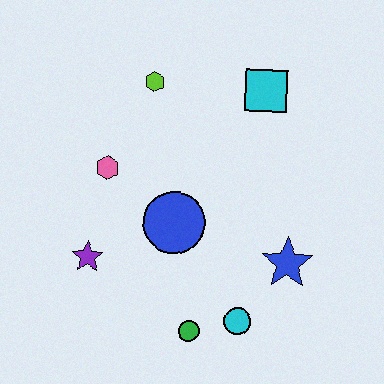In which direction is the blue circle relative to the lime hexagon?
The blue circle is below the lime hexagon.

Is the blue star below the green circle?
No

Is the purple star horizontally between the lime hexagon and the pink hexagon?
No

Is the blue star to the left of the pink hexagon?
No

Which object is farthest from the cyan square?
The green circle is farthest from the cyan square.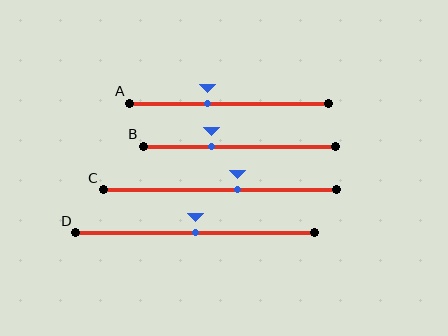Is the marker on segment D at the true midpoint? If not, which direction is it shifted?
Yes, the marker on segment D is at the true midpoint.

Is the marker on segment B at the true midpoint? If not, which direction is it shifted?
No, the marker on segment B is shifted to the left by about 15% of the segment length.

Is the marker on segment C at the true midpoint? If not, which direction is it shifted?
No, the marker on segment C is shifted to the right by about 7% of the segment length.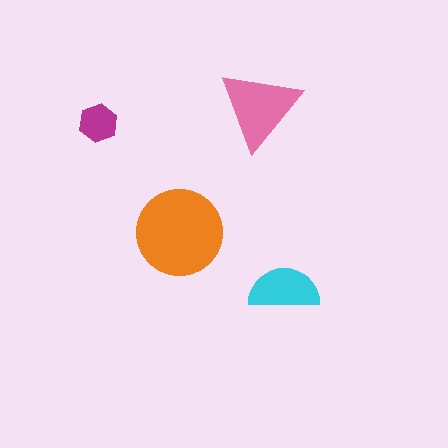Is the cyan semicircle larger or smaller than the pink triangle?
Smaller.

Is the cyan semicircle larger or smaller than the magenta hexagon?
Larger.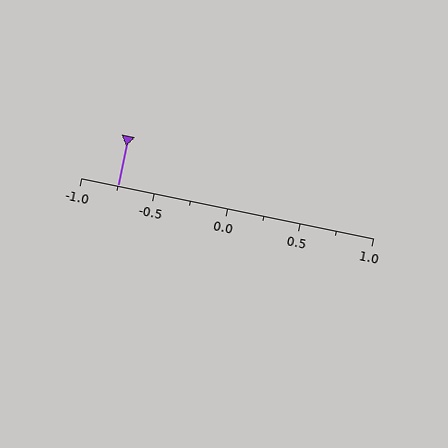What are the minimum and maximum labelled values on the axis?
The axis runs from -1.0 to 1.0.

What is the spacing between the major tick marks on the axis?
The major ticks are spaced 0.5 apart.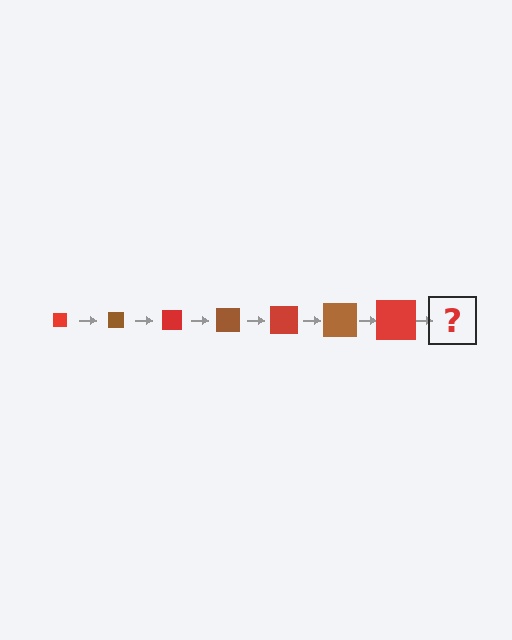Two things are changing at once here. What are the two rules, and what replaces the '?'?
The two rules are that the square grows larger each step and the color cycles through red and brown. The '?' should be a brown square, larger than the previous one.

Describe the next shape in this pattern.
It should be a brown square, larger than the previous one.